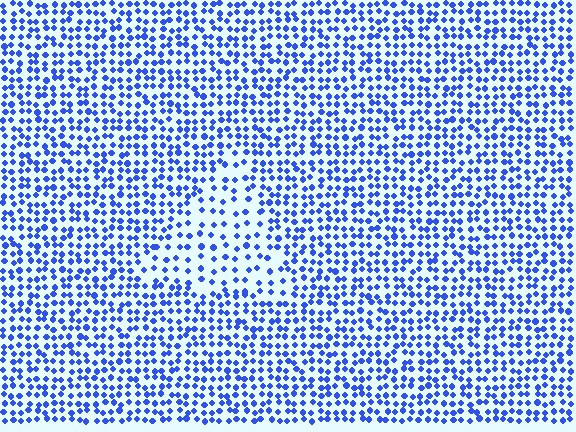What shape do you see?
I see a triangle.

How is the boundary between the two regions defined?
The boundary is defined by a change in element density (approximately 1.9x ratio). All elements are the same color, size, and shape.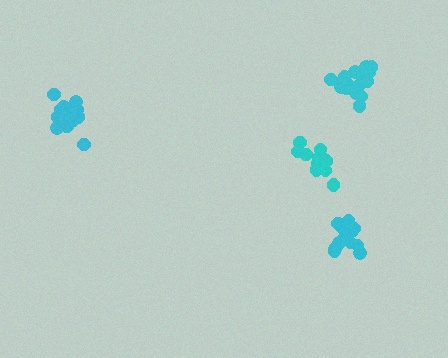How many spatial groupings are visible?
There are 4 spatial groupings.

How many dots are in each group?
Group 1: 17 dots, Group 2: 13 dots, Group 3: 17 dots, Group 4: 14 dots (61 total).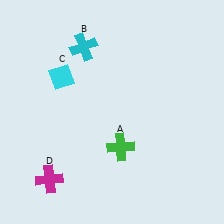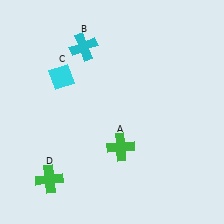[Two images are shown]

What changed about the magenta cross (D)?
In Image 1, D is magenta. In Image 2, it changed to green.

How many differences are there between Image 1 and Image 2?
There is 1 difference between the two images.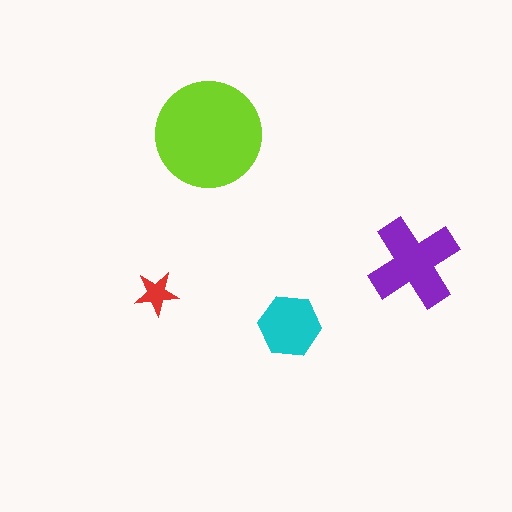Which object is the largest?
The lime circle.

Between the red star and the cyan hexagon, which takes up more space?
The cyan hexagon.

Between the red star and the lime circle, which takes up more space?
The lime circle.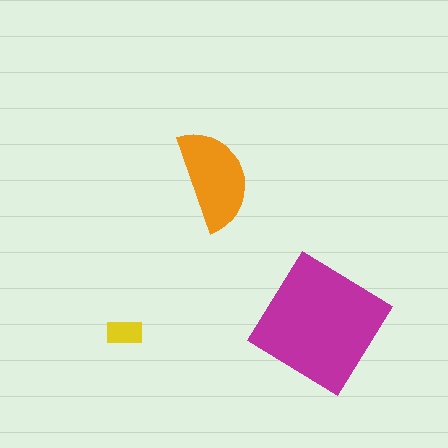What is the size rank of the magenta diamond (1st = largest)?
1st.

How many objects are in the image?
There are 3 objects in the image.